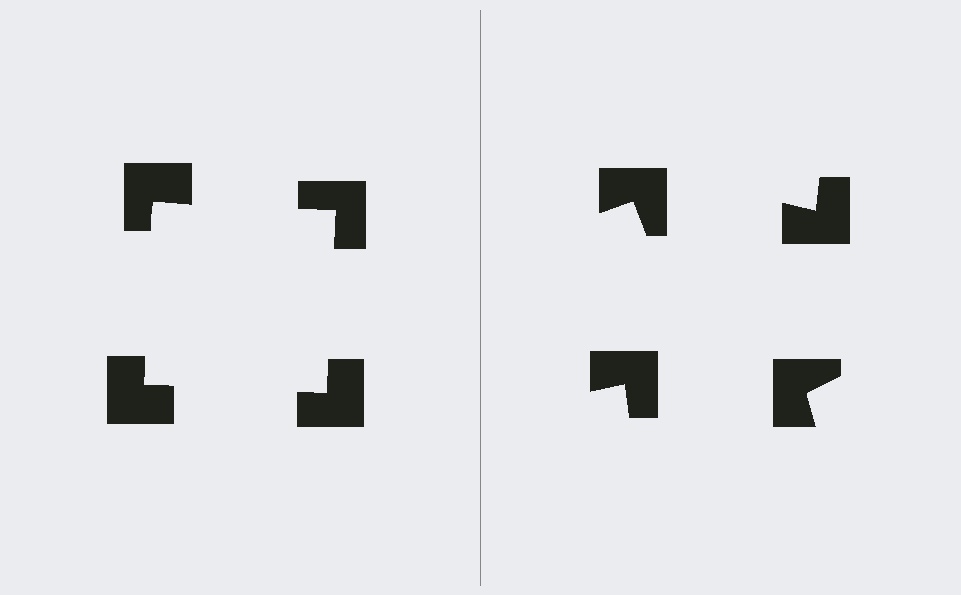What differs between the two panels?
The notched squares are positioned identically on both sides; only the wedge orientations differ. On the left they align to a square; on the right they are misaligned.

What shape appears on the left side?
An illusory square.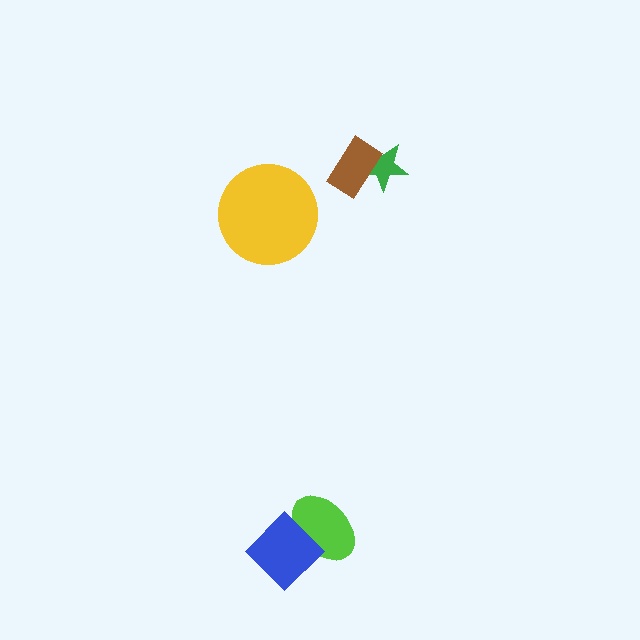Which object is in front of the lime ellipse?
The blue diamond is in front of the lime ellipse.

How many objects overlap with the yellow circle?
0 objects overlap with the yellow circle.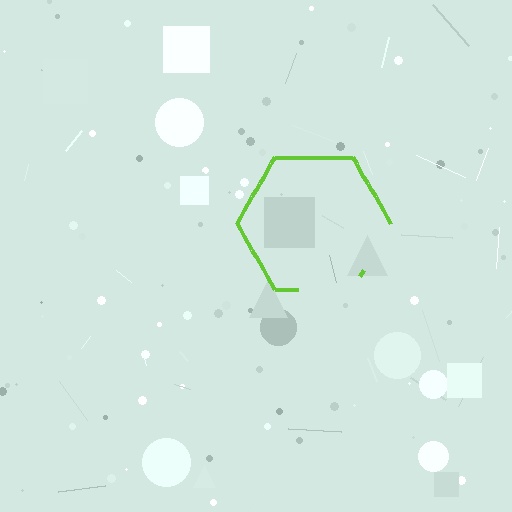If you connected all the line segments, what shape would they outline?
They would outline a hexagon.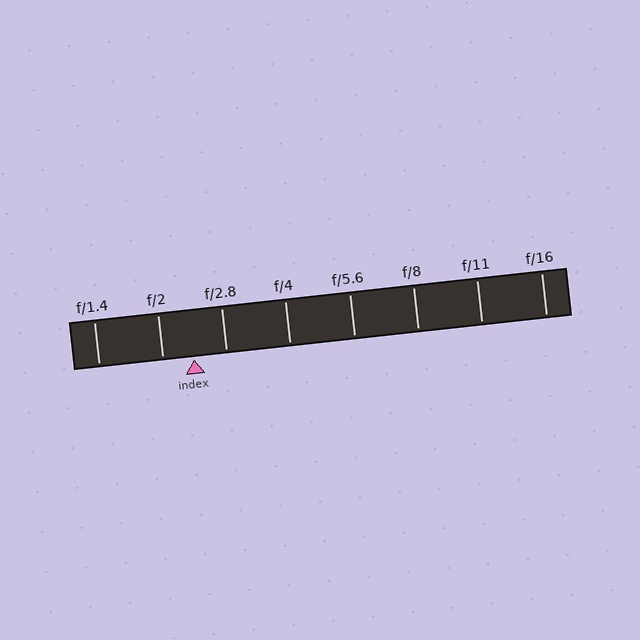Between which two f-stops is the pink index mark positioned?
The index mark is between f/2 and f/2.8.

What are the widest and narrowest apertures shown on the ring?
The widest aperture shown is f/1.4 and the narrowest is f/16.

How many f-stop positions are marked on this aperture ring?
There are 8 f-stop positions marked.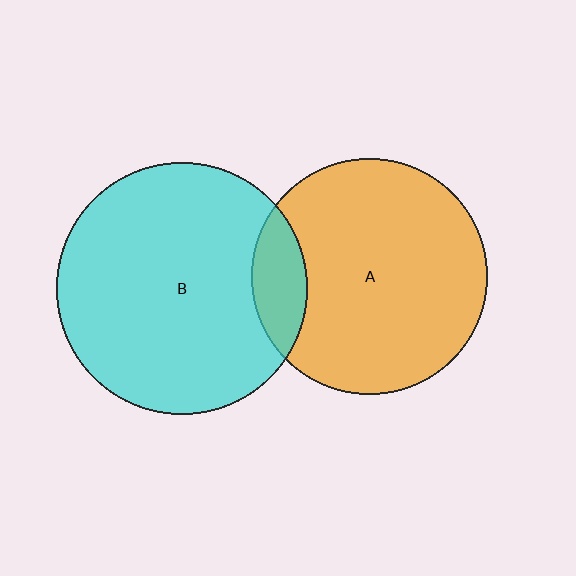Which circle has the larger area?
Circle B (cyan).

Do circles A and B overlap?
Yes.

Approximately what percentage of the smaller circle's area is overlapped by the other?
Approximately 15%.